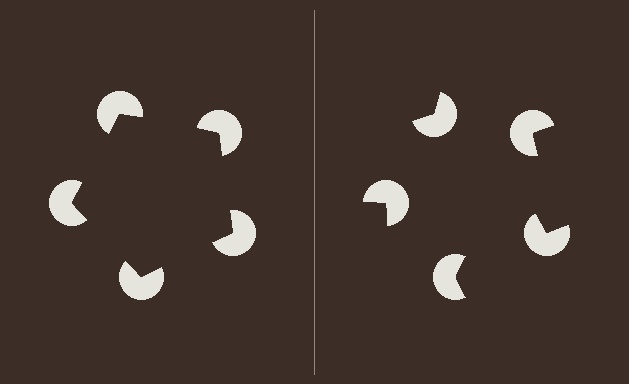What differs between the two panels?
The pac-man discs are positioned identically on both sides; only the wedge orientations differ. On the left they align to a pentagon; on the right they are misaligned.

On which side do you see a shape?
An illusory pentagon appears on the left side. On the right side the wedge cuts are rotated, so no coherent shape forms.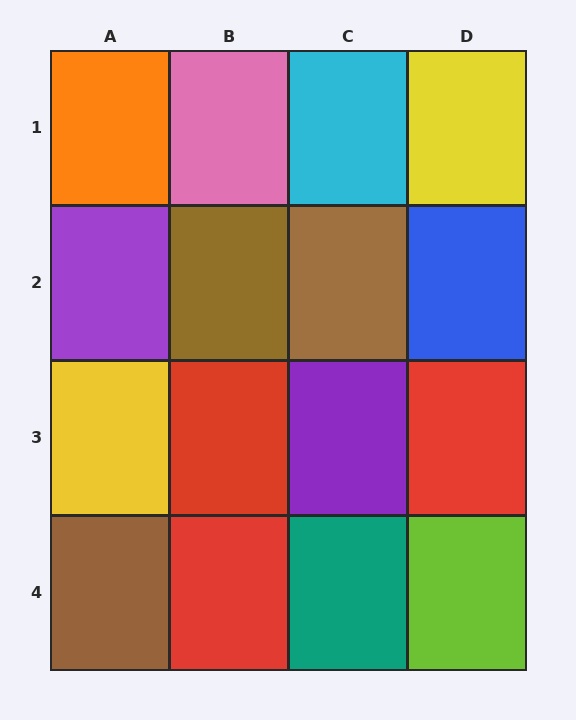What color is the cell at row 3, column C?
Purple.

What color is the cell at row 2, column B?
Brown.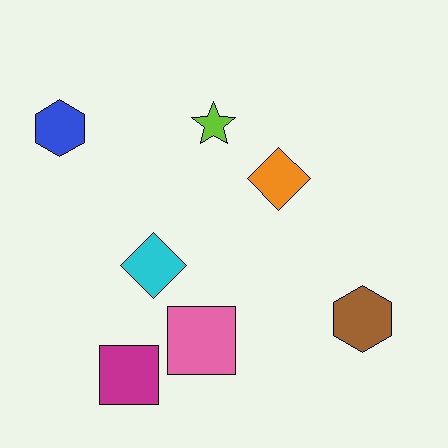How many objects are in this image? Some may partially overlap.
There are 7 objects.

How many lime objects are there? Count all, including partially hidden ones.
There is 1 lime object.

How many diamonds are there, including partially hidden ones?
There are 2 diamonds.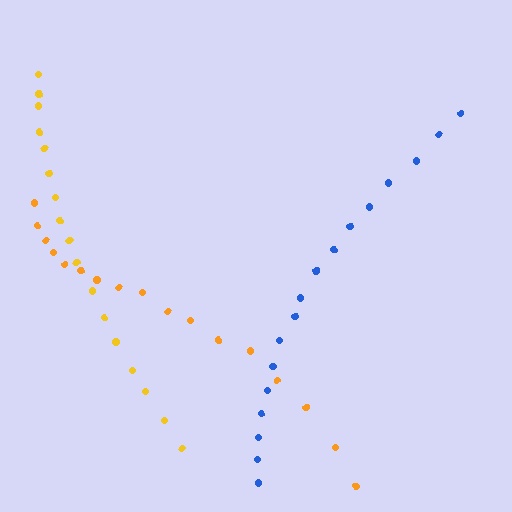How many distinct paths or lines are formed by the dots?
There are 3 distinct paths.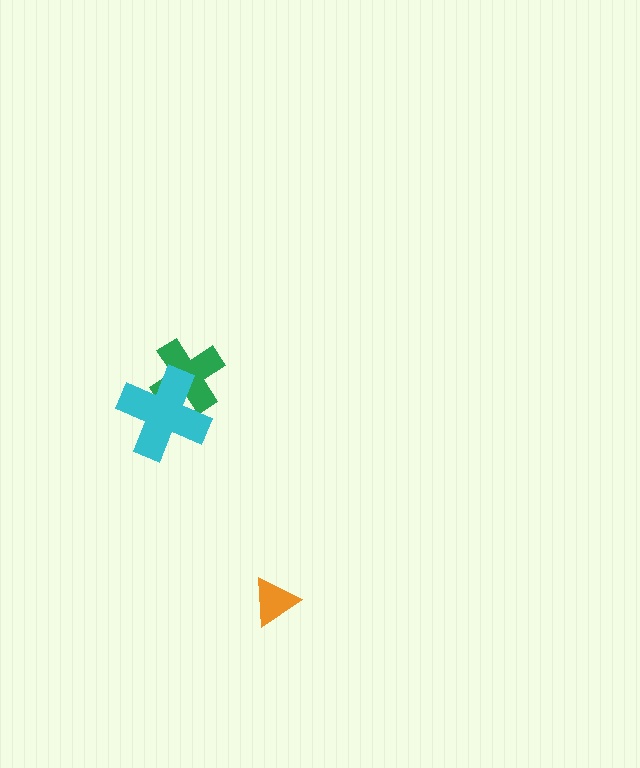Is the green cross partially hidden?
Yes, it is partially covered by another shape.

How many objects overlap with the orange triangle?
0 objects overlap with the orange triangle.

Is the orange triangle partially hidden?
No, no other shape covers it.